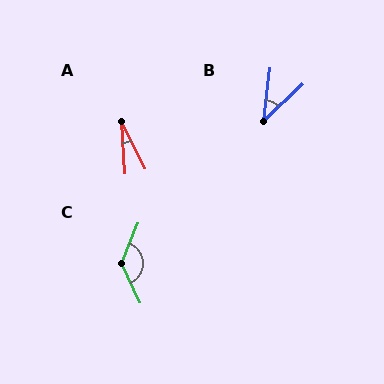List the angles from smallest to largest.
A (22°), B (40°), C (133°).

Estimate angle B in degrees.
Approximately 40 degrees.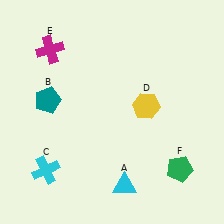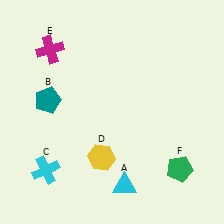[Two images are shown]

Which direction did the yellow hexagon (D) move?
The yellow hexagon (D) moved down.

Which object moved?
The yellow hexagon (D) moved down.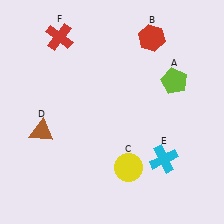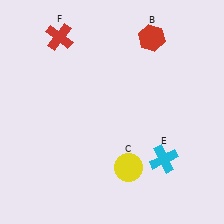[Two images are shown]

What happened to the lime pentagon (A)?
The lime pentagon (A) was removed in Image 2. It was in the top-right area of Image 1.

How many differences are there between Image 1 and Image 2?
There are 2 differences between the two images.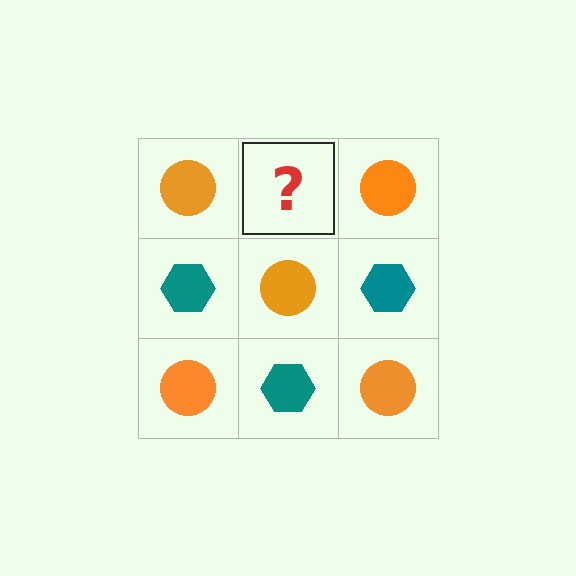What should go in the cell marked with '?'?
The missing cell should contain a teal hexagon.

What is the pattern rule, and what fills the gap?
The rule is that it alternates orange circle and teal hexagon in a checkerboard pattern. The gap should be filled with a teal hexagon.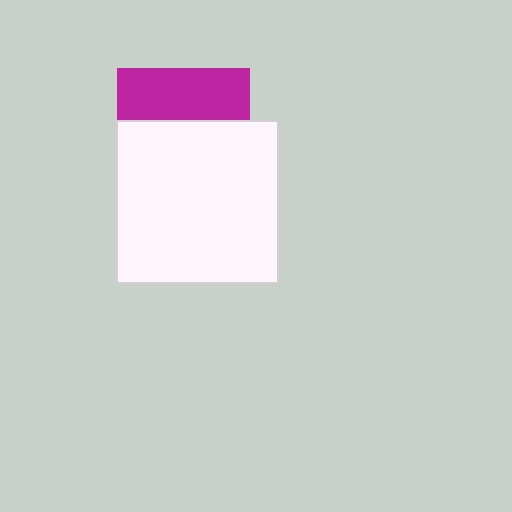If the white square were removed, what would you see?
You would see the complete magenta square.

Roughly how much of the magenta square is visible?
A small part of it is visible (roughly 39%).